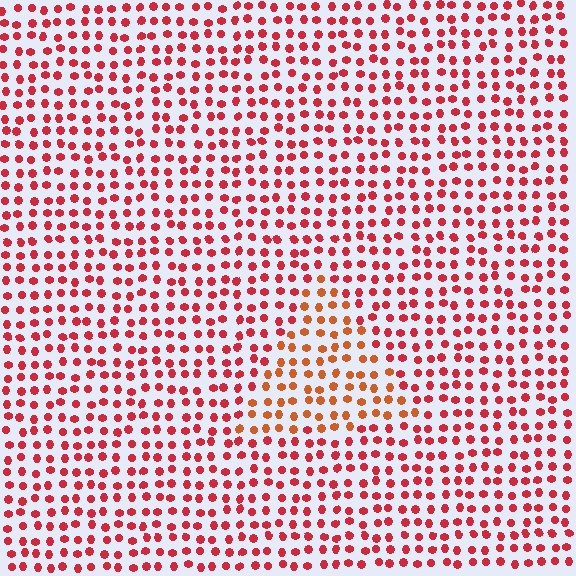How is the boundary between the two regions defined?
The boundary is defined purely by a slight shift in hue (about 27 degrees). Spacing, size, and orientation are identical on both sides.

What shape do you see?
I see a triangle.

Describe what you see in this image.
The image is filled with small red elements in a uniform arrangement. A triangle-shaped region is visible where the elements are tinted to a slightly different hue, forming a subtle color boundary.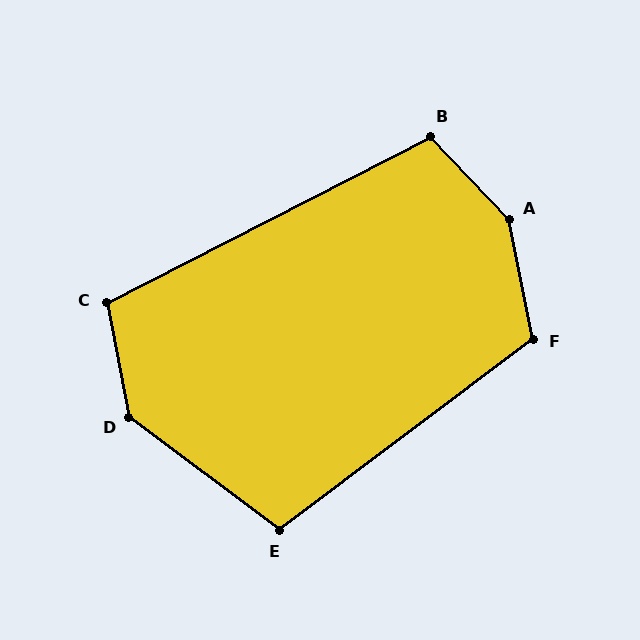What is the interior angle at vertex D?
Approximately 138 degrees (obtuse).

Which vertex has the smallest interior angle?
C, at approximately 106 degrees.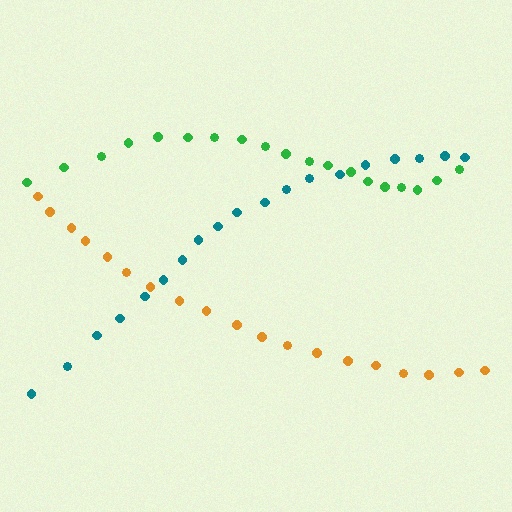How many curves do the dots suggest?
There are 3 distinct paths.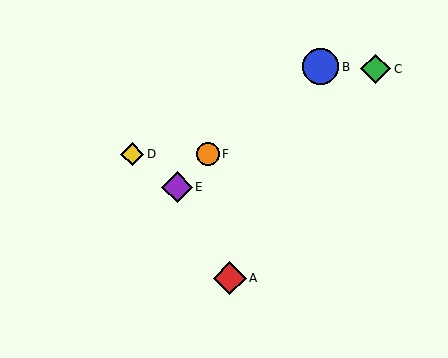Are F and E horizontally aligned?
No, F is at y≈154 and E is at y≈187.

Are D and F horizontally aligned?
Yes, both are at y≈154.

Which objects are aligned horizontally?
Objects D, F are aligned horizontally.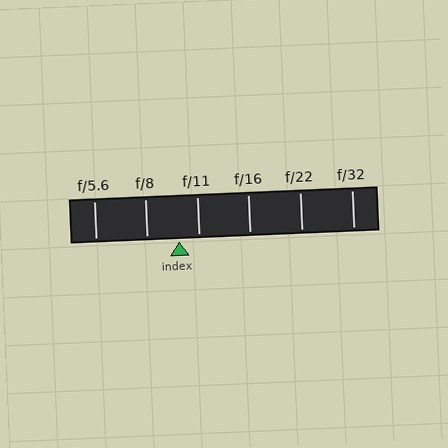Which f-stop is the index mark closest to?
The index mark is closest to f/11.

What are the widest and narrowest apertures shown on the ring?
The widest aperture shown is f/5.6 and the narrowest is f/32.